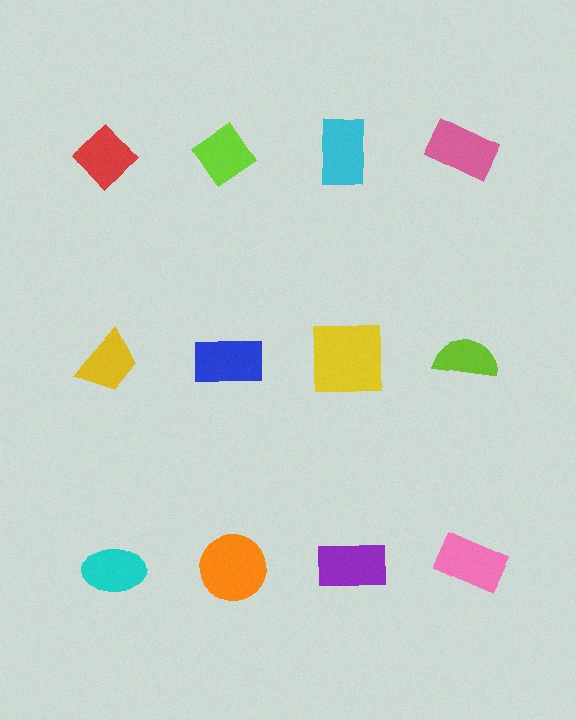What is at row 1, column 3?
A cyan rectangle.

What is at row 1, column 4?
A pink rectangle.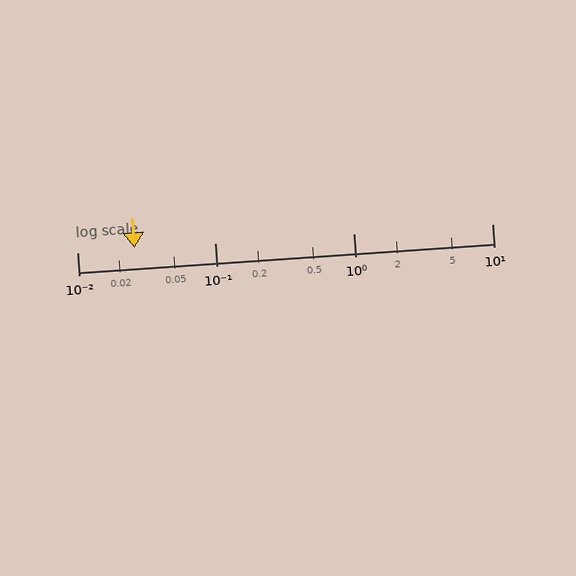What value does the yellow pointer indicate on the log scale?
The pointer indicates approximately 0.026.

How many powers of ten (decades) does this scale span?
The scale spans 3 decades, from 0.01 to 10.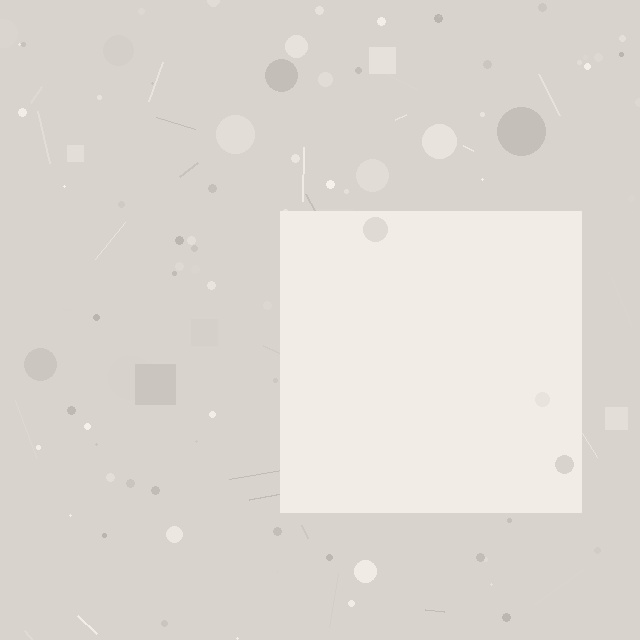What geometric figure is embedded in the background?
A square is embedded in the background.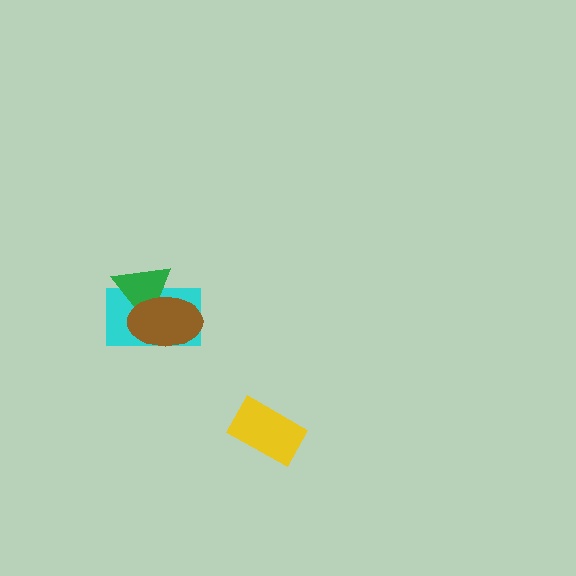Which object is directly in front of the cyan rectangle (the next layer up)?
The green triangle is directly in front of the cyan rectangle.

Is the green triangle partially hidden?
Yes, it is partially covered by another shape.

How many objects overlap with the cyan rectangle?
2 objects overlap with the cyan rectangle.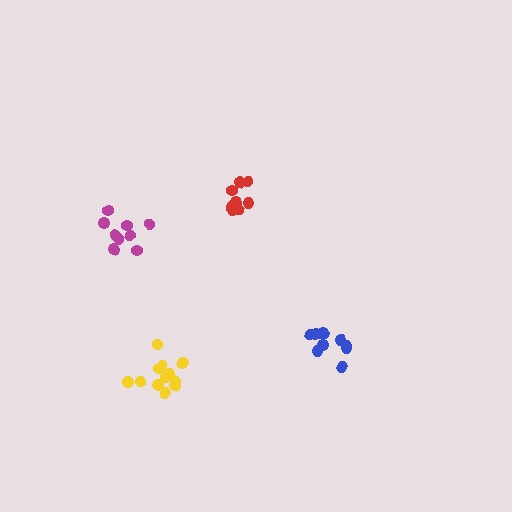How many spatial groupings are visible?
There are 4 spatial groupings.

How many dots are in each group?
Group 1: 9 dots, Group 2: 8 dots, Group 3: 10 dots, Group 4: 12 dots (39 total).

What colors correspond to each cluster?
The clusters are colored: magenta, red, blue, yellow.